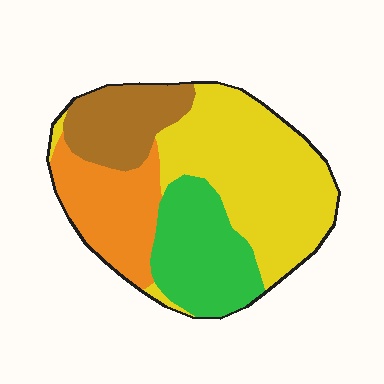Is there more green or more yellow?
Yellow.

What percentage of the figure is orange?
Orange takes up about one fifth (1/5) of the figure.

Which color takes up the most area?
Yellow, at roughly 40%.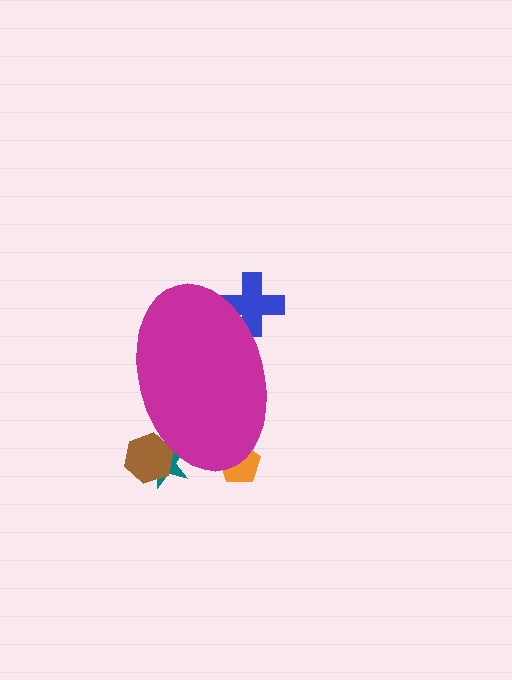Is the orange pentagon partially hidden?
Yes, the orange pentagon is partially hidden behind the magenta ellipse.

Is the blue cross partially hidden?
Yes, the blue cross is partially hidden behind the magenta ellipse.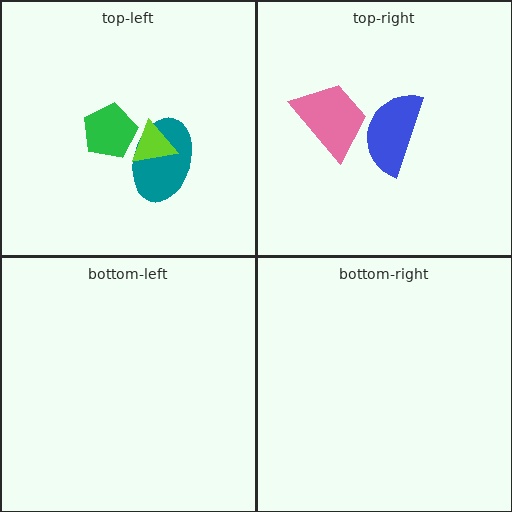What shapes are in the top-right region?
The pink trapezoid, the blue semicircle.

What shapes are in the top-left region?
The teal ellipse, the green pentagon, the lime triangle.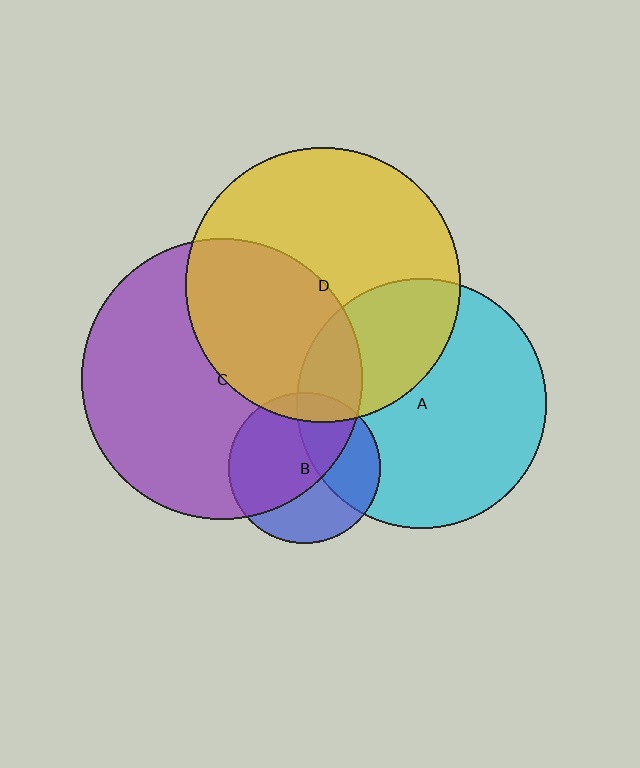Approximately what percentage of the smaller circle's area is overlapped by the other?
Approximately 60%.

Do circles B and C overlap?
Yes.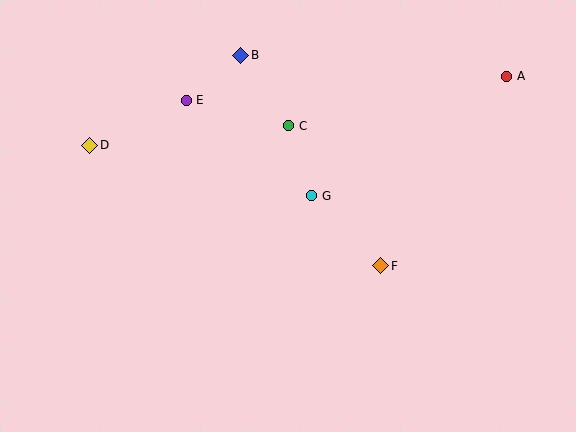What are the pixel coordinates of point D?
Point D is at (90, 145).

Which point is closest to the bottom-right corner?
Point F is closest to the bottom-right corner.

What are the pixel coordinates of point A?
Point A is at (507, 76).